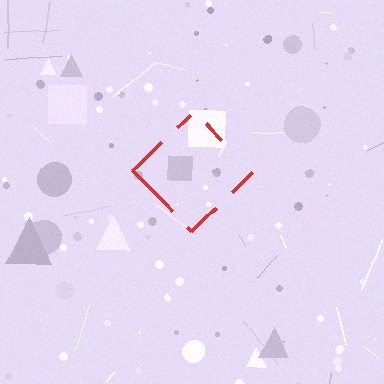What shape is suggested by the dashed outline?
The dashed outline suggests a diamond.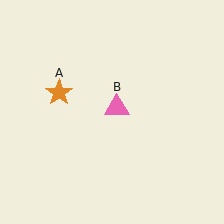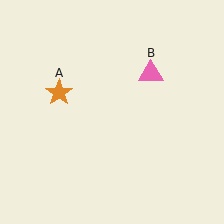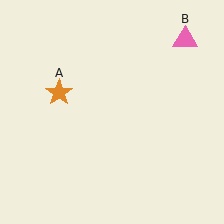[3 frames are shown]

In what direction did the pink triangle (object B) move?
The pink triangle (object B) moved up and to the right.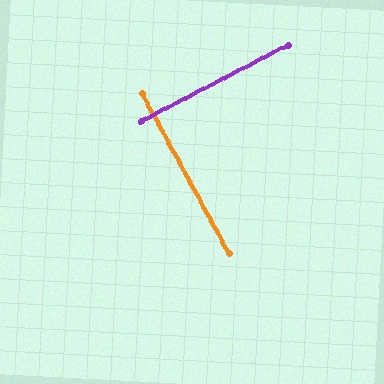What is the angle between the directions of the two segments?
Approximately 89 degrees.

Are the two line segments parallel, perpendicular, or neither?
Perpendicular — they meet at approximately 89°.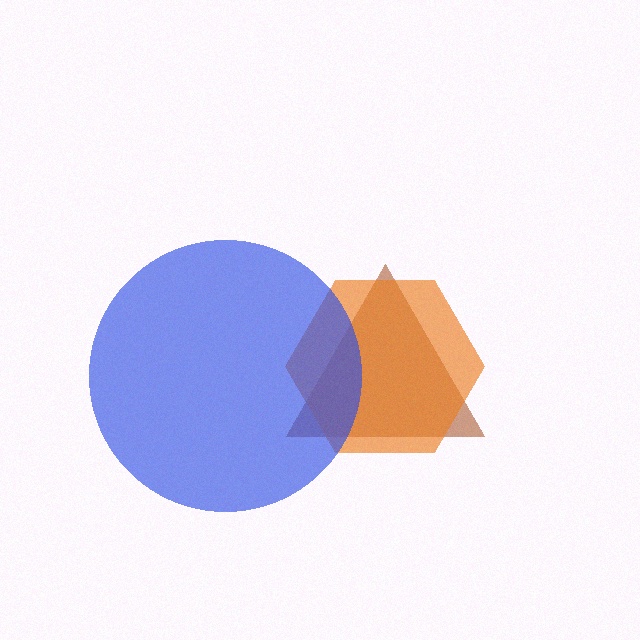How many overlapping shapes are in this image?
There are 3 overlapping shapes in the image.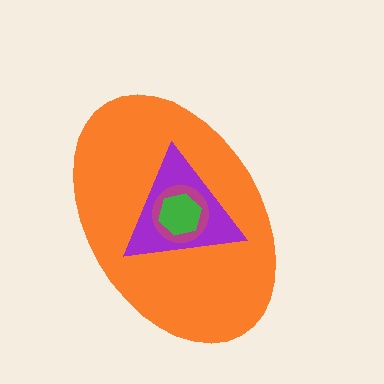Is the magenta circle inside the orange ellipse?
Yes.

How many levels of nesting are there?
4.